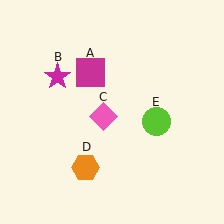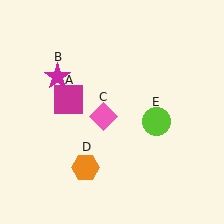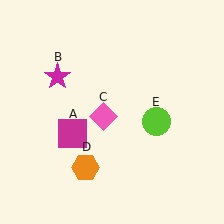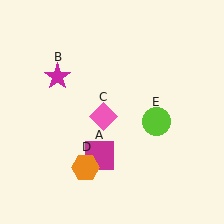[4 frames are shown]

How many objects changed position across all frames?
1 object changed position: magenta square (object A).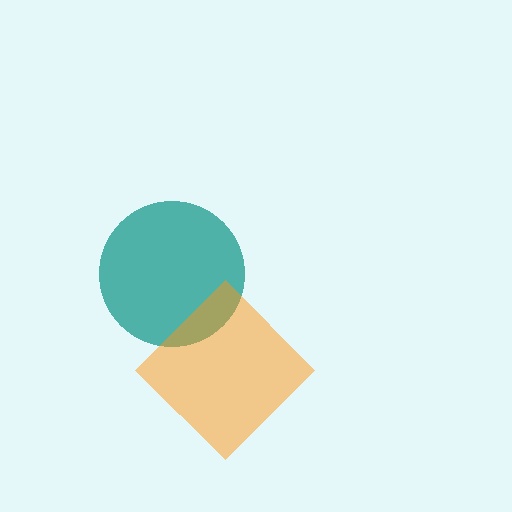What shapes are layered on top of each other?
The layered shapes are: a teal circle, an orange diamond.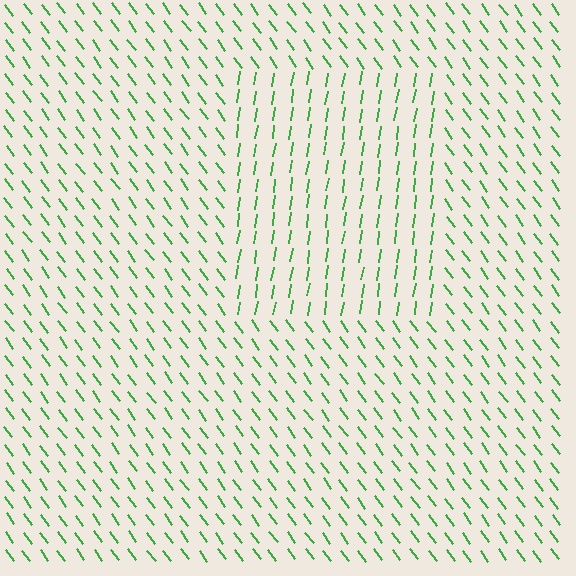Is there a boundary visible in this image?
Yes, there is a texture boundary formed by a change in line orientation.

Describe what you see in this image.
The image is filled with small green line segments. A rectangle region in the image has lines oriented differently from the surrounding lines, creating a visible texture boundary.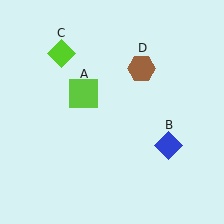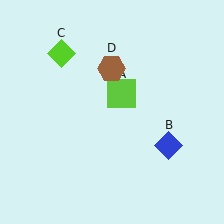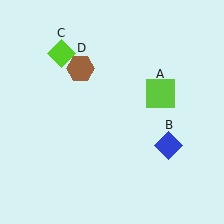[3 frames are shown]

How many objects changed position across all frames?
2 objects changed position: lime square (object A), brown hexagon (object D).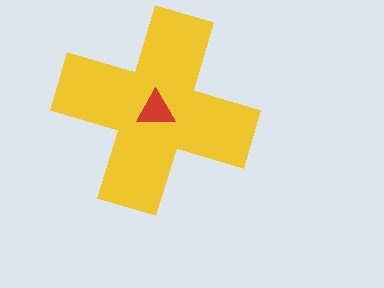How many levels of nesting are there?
2.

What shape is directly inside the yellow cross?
The red triangle.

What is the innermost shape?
The red triangle.